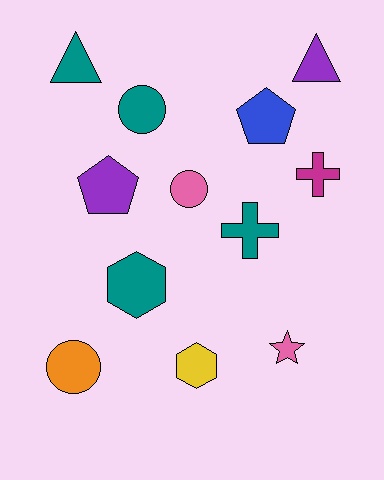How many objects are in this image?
There are 12 objects.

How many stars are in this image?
There is 1 star.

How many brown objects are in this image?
There are no brown objects.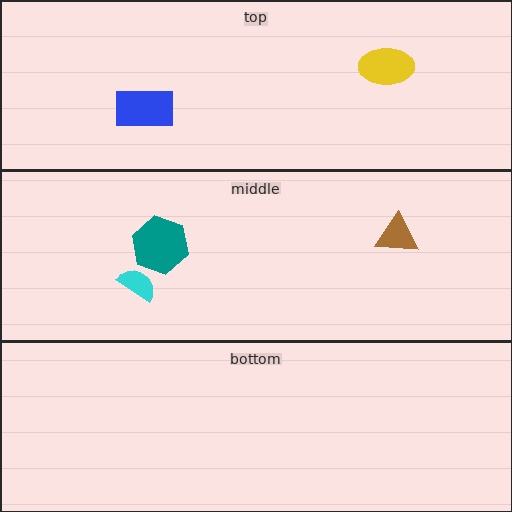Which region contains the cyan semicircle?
The middle region.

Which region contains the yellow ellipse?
The top region.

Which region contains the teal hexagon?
The middle region.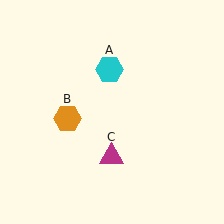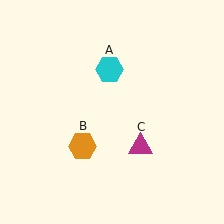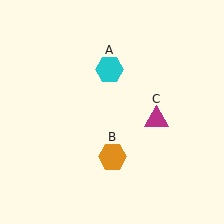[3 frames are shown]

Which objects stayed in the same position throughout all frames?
Cyan hexagon (object A) remained stationary.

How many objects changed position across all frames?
2 objects changed position: orange hexagon (object B), magenta triangle (object C).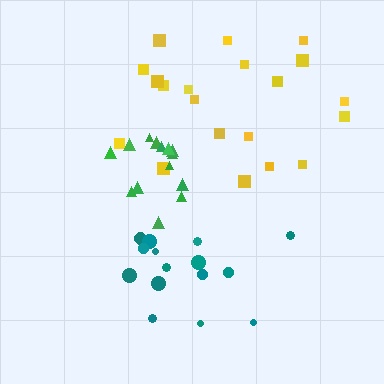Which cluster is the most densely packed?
Green.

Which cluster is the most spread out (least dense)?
Yellow.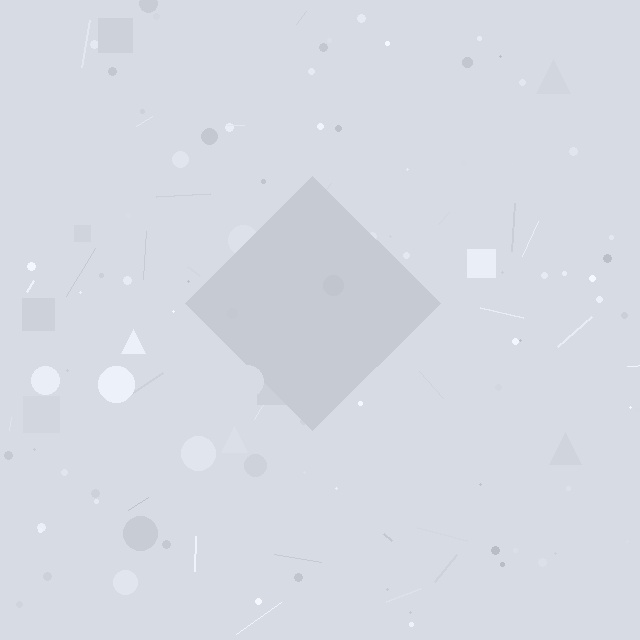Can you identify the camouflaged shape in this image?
The camouflaged shape is a diamond.